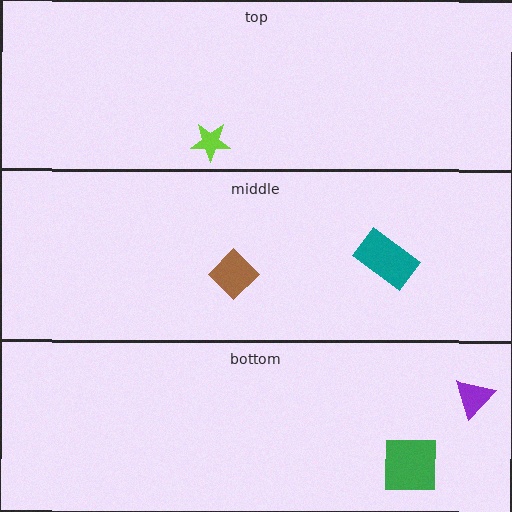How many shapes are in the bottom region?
2.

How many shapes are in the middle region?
2.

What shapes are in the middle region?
The teal rectangle, the brown diamond.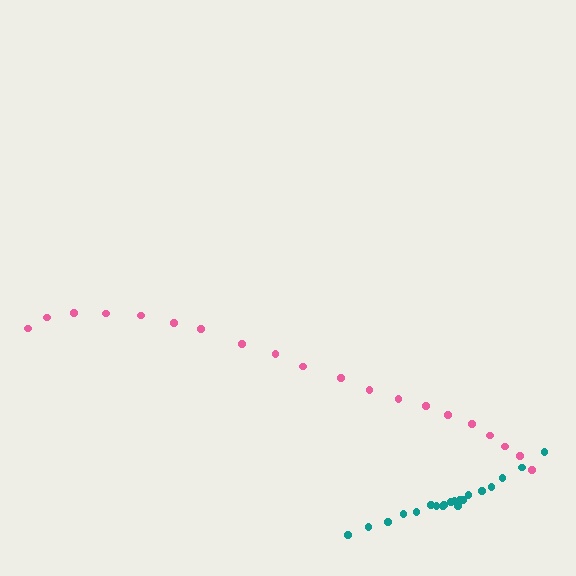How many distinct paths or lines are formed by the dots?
There are 2 distinct paths.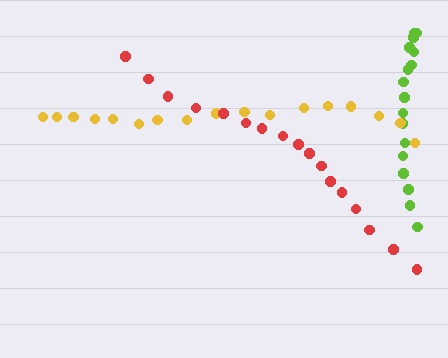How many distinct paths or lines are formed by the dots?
There are 3 distinct paths.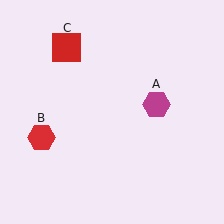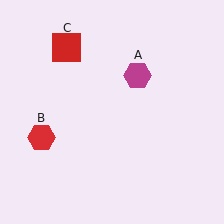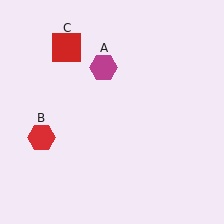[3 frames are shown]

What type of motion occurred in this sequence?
The magenta hexagon (object A) rotated counterclockwise around the center of the scene.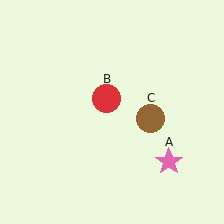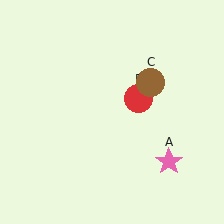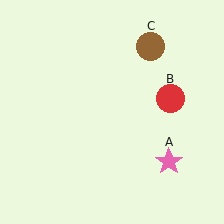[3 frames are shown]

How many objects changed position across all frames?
2 objects changed position: red circle (object B), brown circle (object C).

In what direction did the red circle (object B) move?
The red circle (object B) moved right.